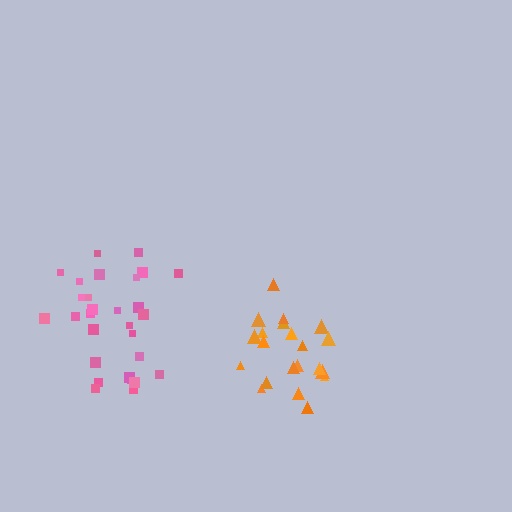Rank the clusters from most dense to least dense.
orange, pink.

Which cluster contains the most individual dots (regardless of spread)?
Pink (29).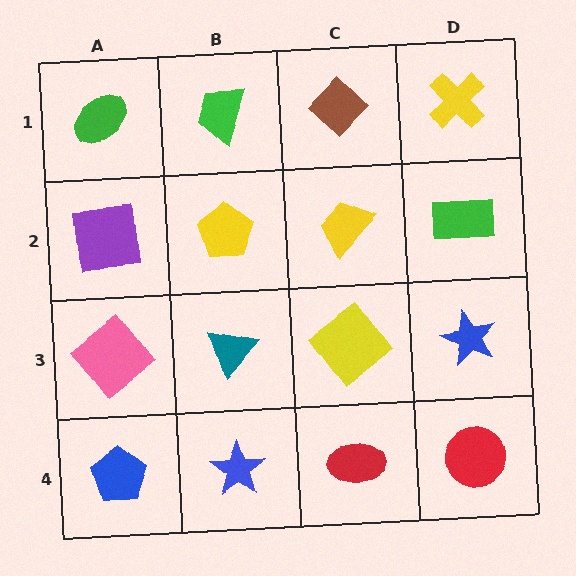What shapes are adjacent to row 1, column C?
A yellow trapezoid (row 2, column C), a green trapezoid (row 1, column B), a yellow cross (row 1, column D).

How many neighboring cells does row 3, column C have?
4.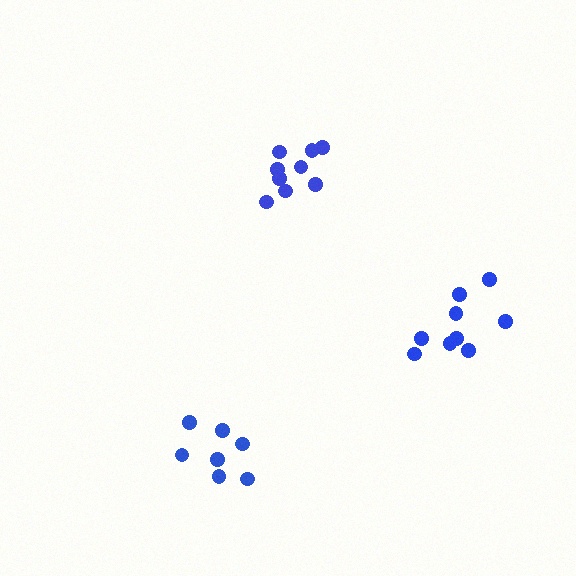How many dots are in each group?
Group 1: 9 dots, Group 2: 7 dots, Group 3: 9 dots (25 total).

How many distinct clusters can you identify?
There are 3 distinct clusters.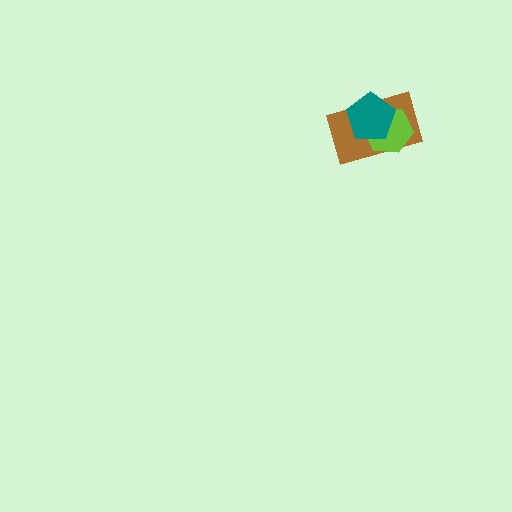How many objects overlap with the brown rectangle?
2 objects overlap with the brown rectangle.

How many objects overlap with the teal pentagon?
2 objects overlap with the teal pentagon.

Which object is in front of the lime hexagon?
The teal pentagon is in front of the lime hexagon.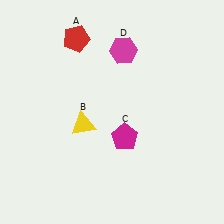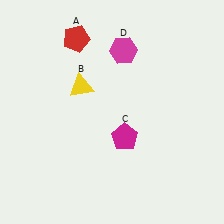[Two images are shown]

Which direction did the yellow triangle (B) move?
The yellow triangle (B) moved up.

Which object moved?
The yellow triangle (B) moved up.